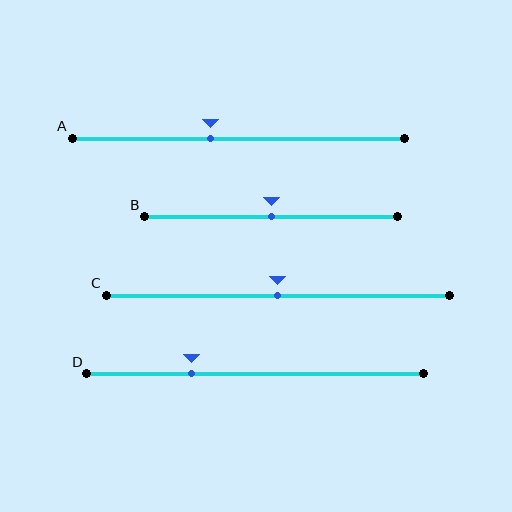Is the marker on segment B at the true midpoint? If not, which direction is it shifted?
Yes, the marker on segment B is at the true midpoint.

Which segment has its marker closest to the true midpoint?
Segment B has its marker closest to the true midpoint.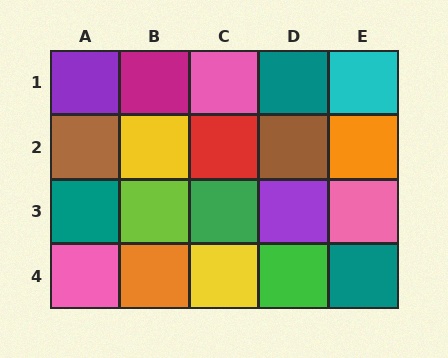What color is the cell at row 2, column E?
Orange.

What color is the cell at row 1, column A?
Purple.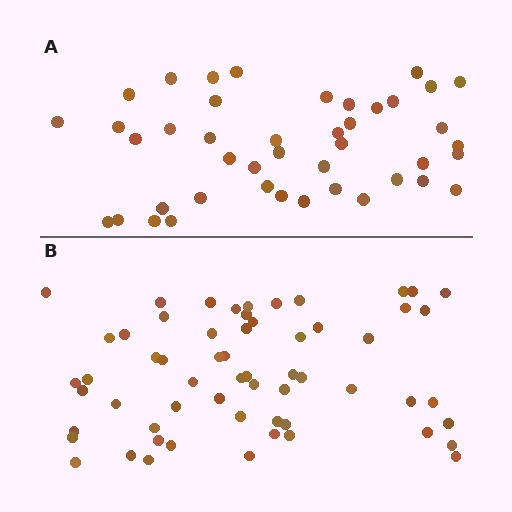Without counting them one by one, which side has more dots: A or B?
Region B (the bottom region) has more dots.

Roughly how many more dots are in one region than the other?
Region B has approximately 15 more dots than region A.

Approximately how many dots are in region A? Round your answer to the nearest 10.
About 40 dots. (The exact count is 43, which rounds to 40.)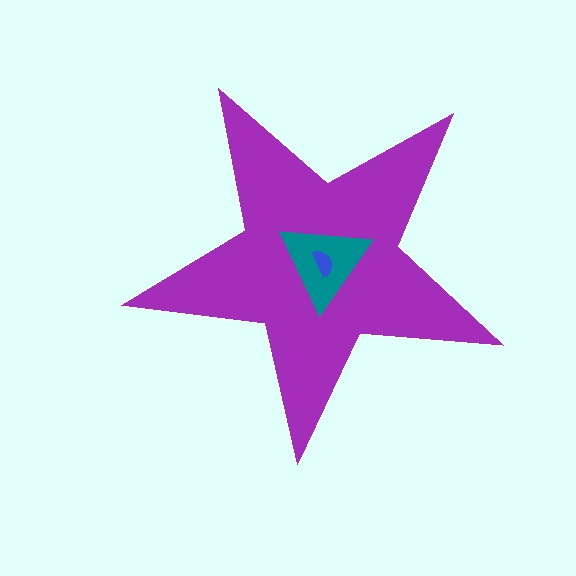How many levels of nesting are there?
3.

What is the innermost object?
The blue semicircle.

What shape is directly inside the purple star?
The teal triangle.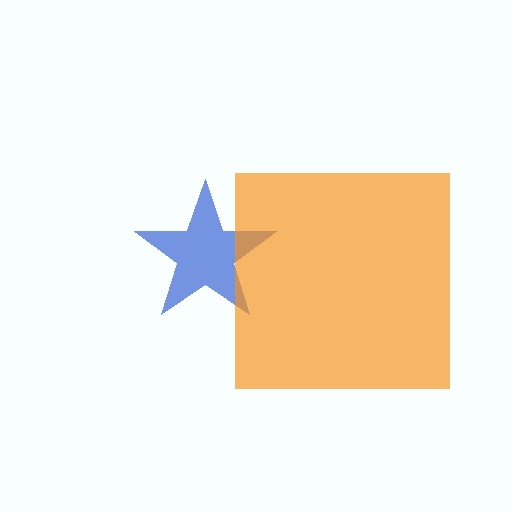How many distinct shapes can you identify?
There are 2 distinct shapes: a blue star, an orange square.